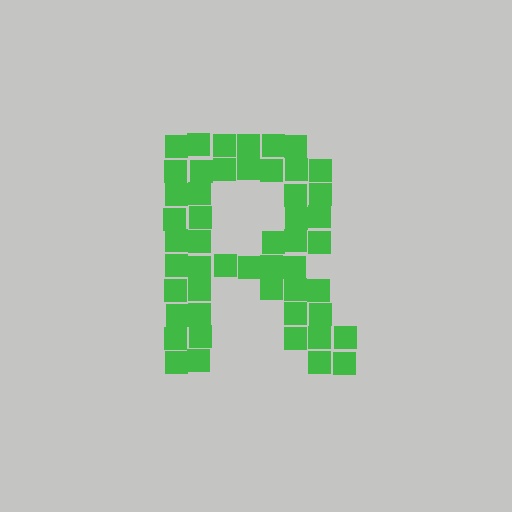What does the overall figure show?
The overall figure shows the letter R.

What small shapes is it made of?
It is made of small squares.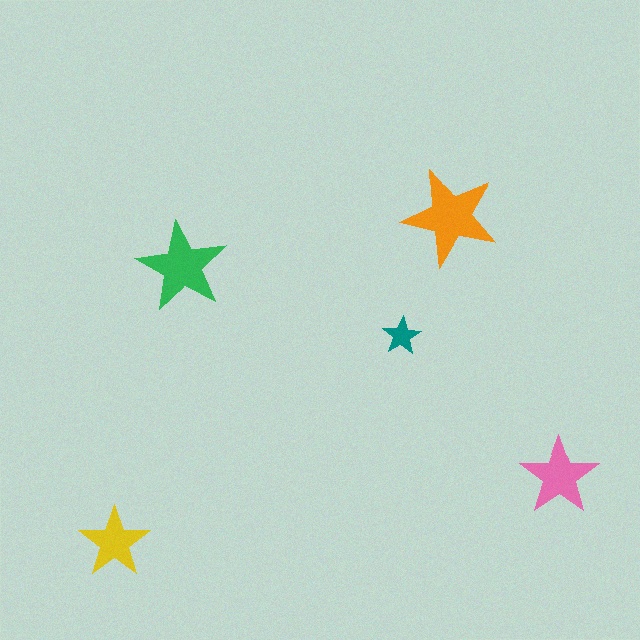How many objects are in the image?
There are 5 objects in the image.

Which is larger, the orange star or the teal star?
The orange one.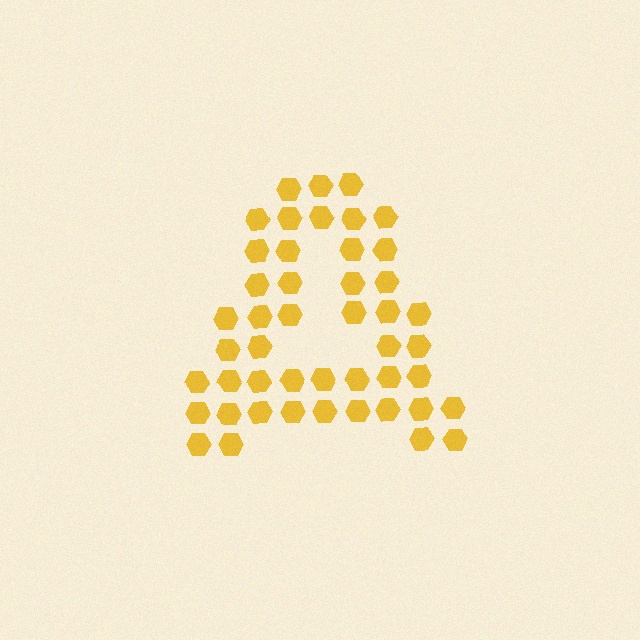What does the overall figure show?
The overall figure shows the letter A.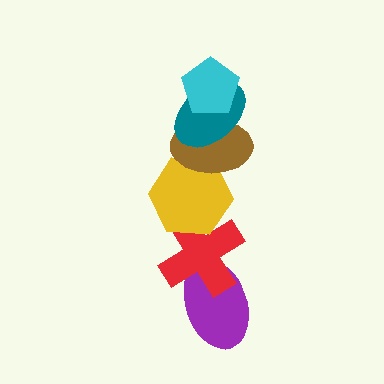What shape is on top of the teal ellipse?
The cyan pentagon is on top of the teal ellipse.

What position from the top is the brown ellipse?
The brown ellipse is 3rd from the top.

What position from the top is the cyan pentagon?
The cyan pentagon is 1st from the top.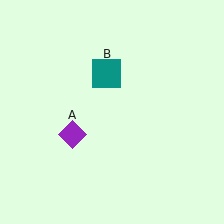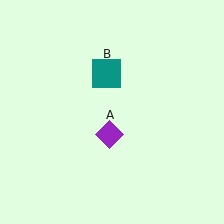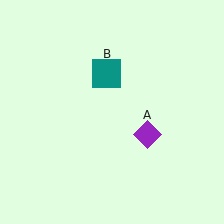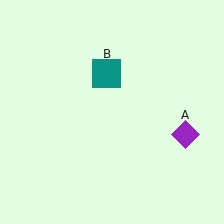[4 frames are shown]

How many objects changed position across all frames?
1 object changed position: purple diamond (object A).